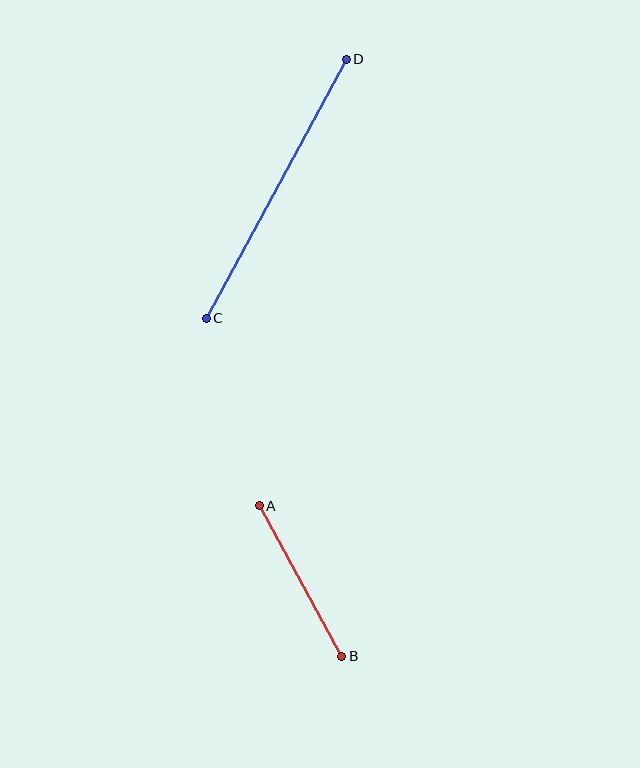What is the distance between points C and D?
The distance is approximately 294 pixels.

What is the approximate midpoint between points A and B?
The midpoint is at approximately (301, 581) pixels.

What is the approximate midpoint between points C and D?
The midpoint is at approximately (276, 189) pixels.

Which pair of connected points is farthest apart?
Points C and D are farthest apart.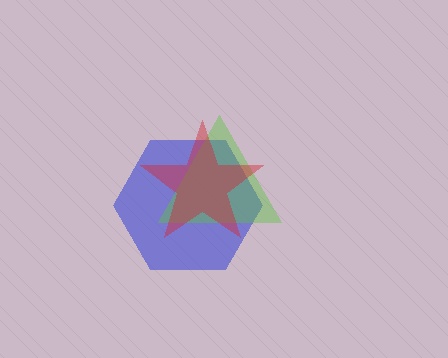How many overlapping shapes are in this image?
There are 3 overlapping shapes in the image.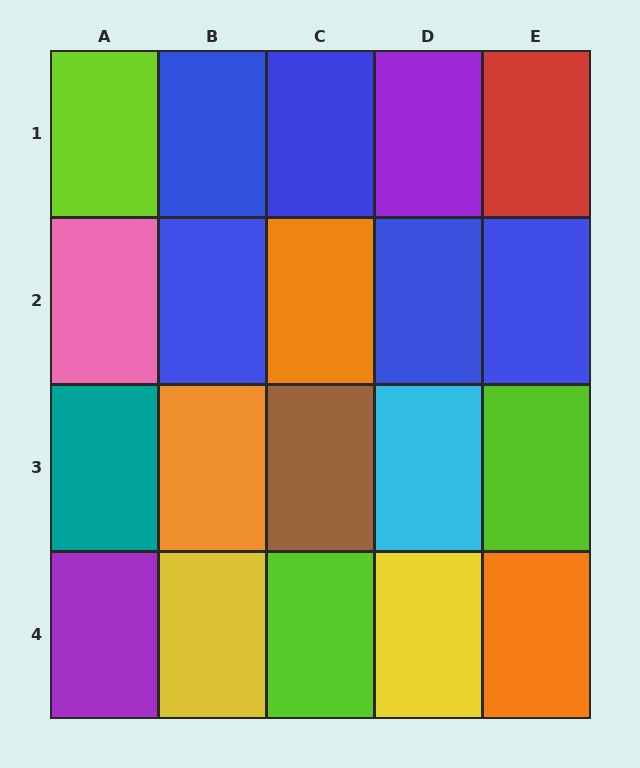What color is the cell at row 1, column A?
Lime.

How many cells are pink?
1 cell is pink.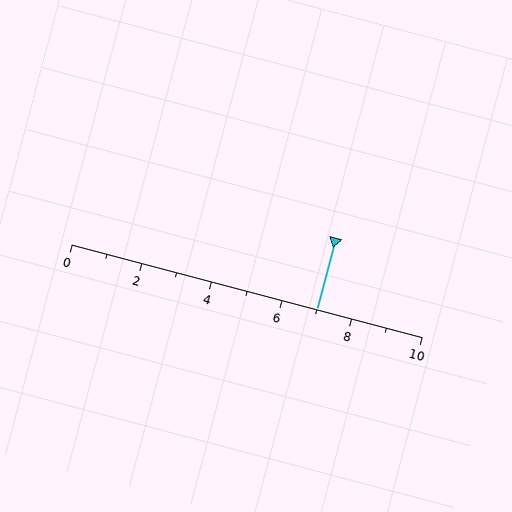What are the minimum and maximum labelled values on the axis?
The axis runs from 0 to 10.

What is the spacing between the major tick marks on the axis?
The major ticks are spaced 2 apart.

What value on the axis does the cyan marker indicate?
The marker indicates approximately 7.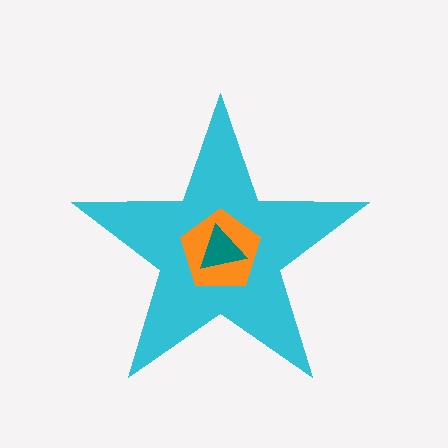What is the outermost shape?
The cyan star.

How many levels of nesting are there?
3.